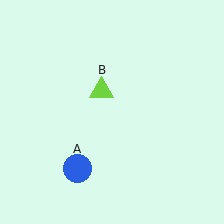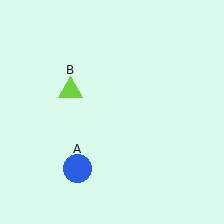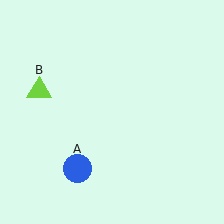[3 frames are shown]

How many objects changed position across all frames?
1 object changed position: lime triangle (object B).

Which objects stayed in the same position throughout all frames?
Blue circle (object A) remained stationary.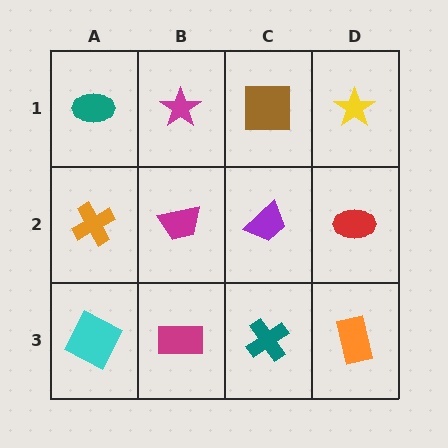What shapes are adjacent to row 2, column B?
A magenta star (row 1, column B), a magenta rectangle (row 3, column B), an orange cross (row 2, column A), a purple trapezoid (row 2, column C).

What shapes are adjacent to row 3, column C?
A purple trapezoid (row 2, column C), a magenta rectangle (row 3, column B), an orange rectangle (row 3, column D).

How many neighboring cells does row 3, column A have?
2.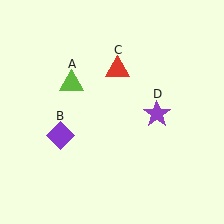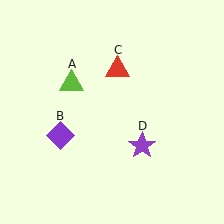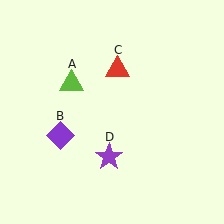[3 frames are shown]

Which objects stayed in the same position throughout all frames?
Lime triangle (object A) and purple diamond (object B) and red triangle (object C) remained stationary.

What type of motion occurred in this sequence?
The purple star (object D) rotated clockwise around the center of the scene.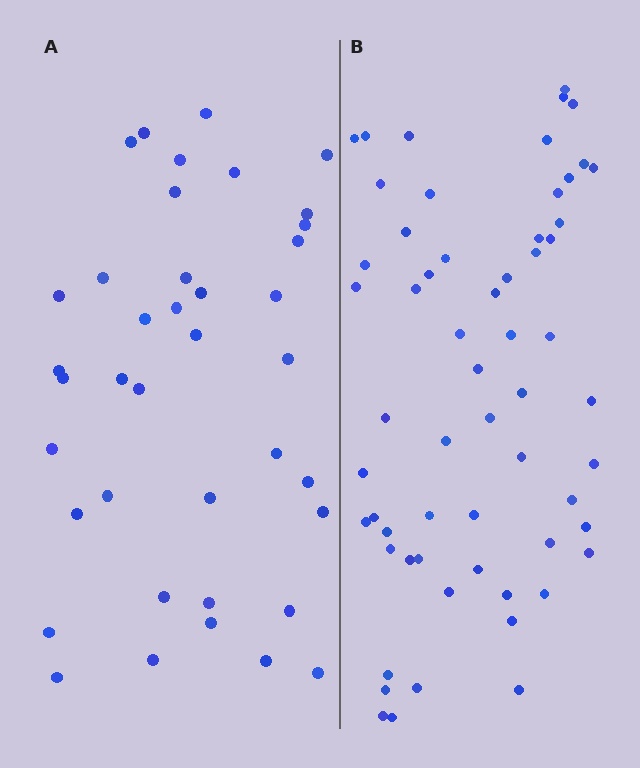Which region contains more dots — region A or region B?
Region B (the right region) has more dots.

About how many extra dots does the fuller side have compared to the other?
Region B has approximately 20 more dots than region A.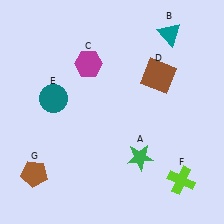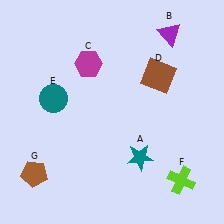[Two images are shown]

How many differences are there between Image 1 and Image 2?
There are 2 differences between the two images.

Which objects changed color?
A changed from green to teal. B changed from teal to purple.